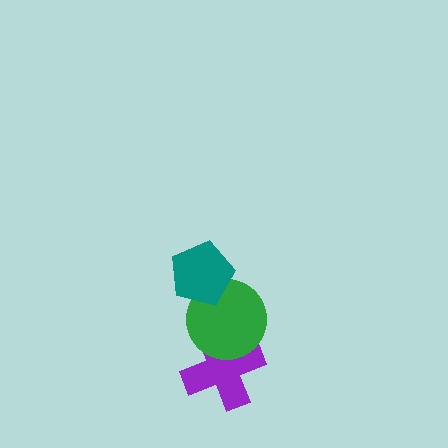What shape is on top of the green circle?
The teal pentagon is on top of the green circle.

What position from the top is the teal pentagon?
The teal pentagon is 1st from the top.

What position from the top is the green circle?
The green circle is 2nd from the top.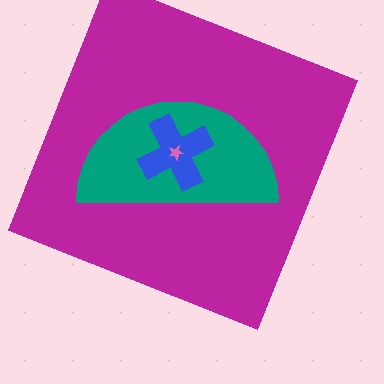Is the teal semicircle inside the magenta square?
Yes.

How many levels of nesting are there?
4.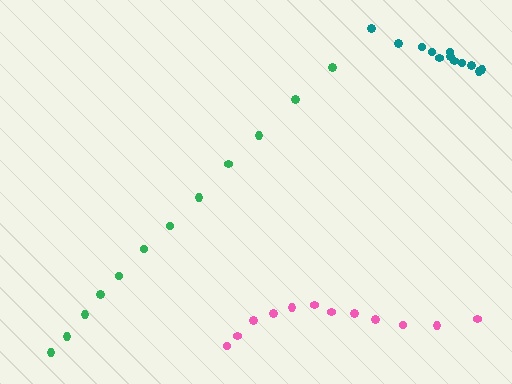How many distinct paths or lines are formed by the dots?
There are 3 distinct paths.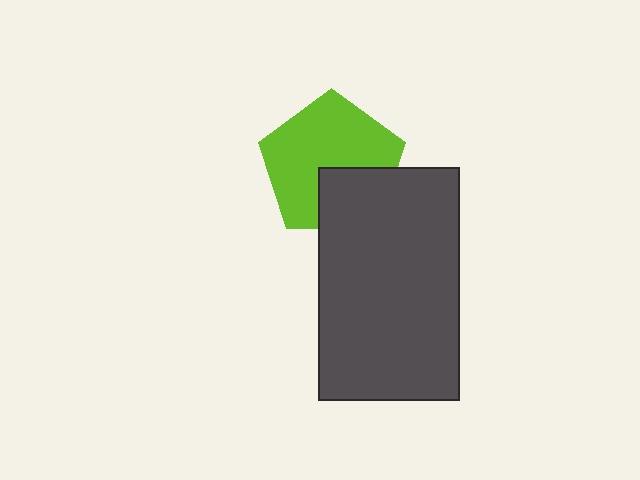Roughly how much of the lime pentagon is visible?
Most of it is visible (roughly 70%).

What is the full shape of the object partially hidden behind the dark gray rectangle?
The partially hidden object is a lime pentagon.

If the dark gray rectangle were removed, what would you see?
You would see the complete lime pentagon.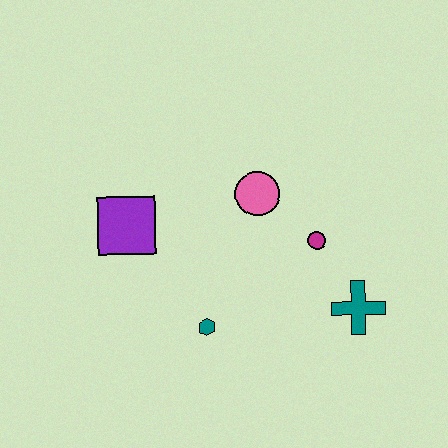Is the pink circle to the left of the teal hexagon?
No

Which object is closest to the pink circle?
The magenta circle is closest to the pink circle.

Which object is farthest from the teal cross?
The purple square is farthest from the teal cross.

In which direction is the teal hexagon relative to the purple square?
The teal hexagon is below the purple square.